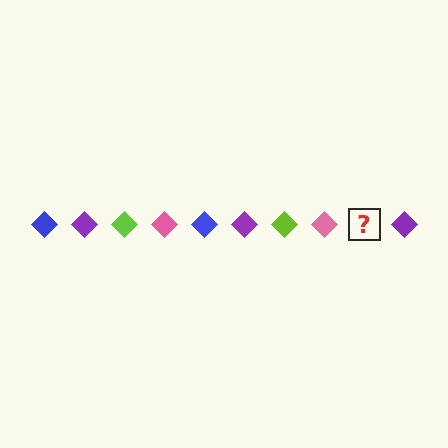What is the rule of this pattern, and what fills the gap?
The rule is that the pattern cycles through blue, purple, lime, pink diamonds. The gap should be filled with a blue diamond.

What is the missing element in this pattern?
The missing element is a blue diamond.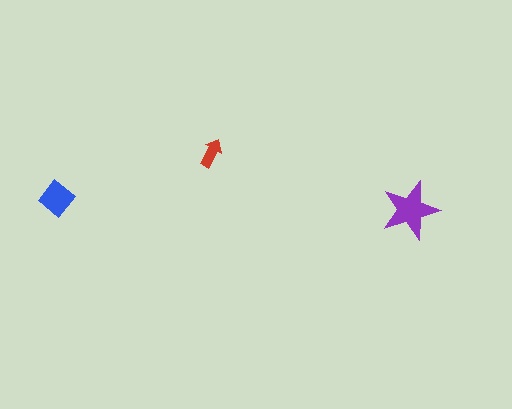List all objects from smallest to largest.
The red arrow, the blue diamond, the purple star.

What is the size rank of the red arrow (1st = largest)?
3rd.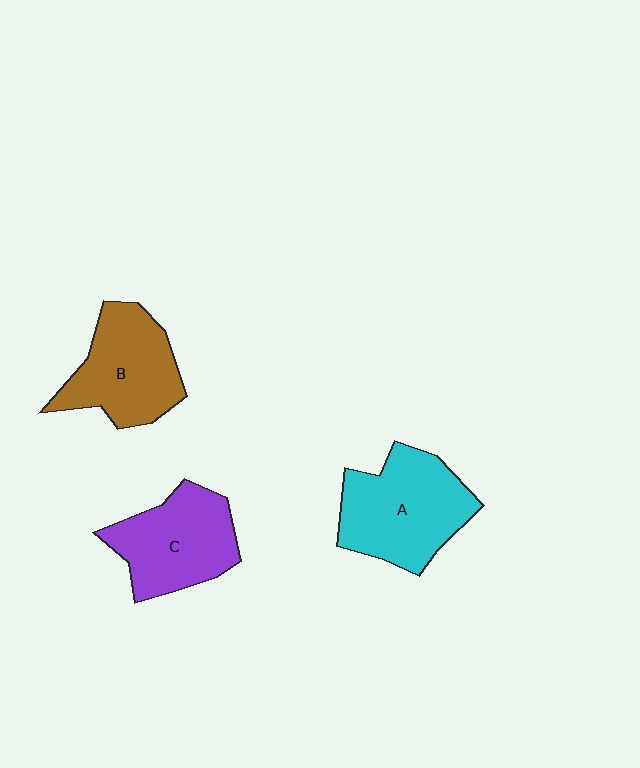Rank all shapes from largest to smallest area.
From largest to smallest: A (cyan), B (brown), C (purple).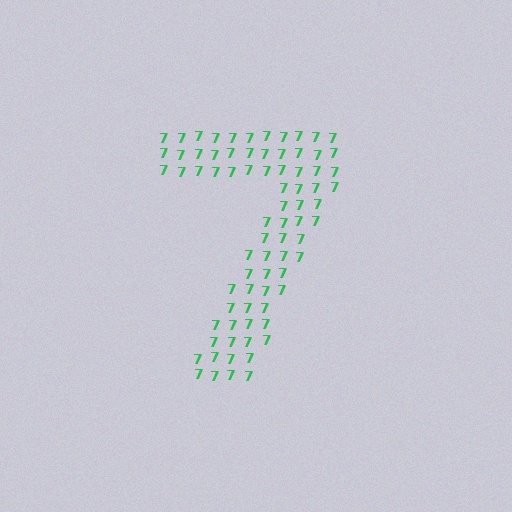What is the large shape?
The large shape is the digit 7.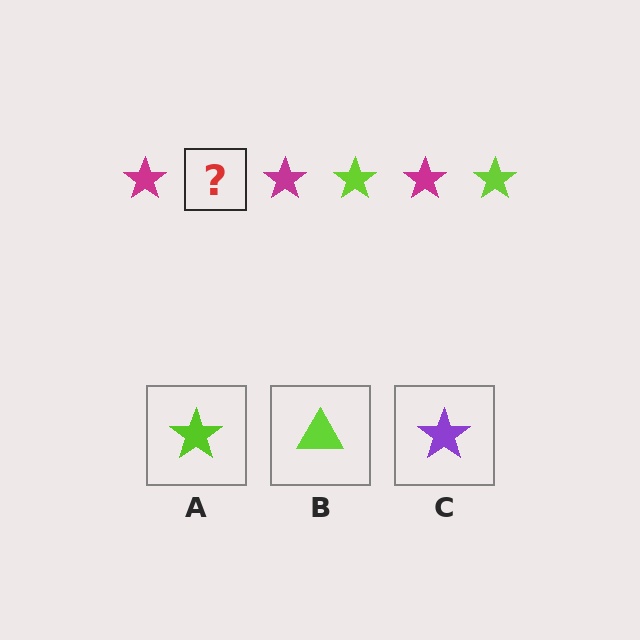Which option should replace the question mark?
Option A.